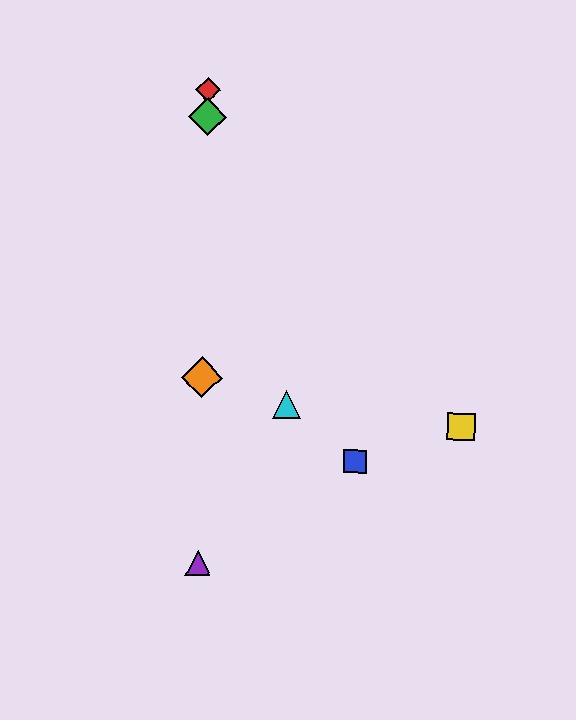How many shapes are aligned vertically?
4 shapes (the red diamond, the green diamond, the purple triangle, the orange diamond) are aligned vertically.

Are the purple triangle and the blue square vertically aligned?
No, the purple triangle is at x≈198 and the blue square is at x≈355.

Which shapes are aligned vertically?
The red diamond, the green diamond, the purple triangle, the orange diamond are aligned vertically.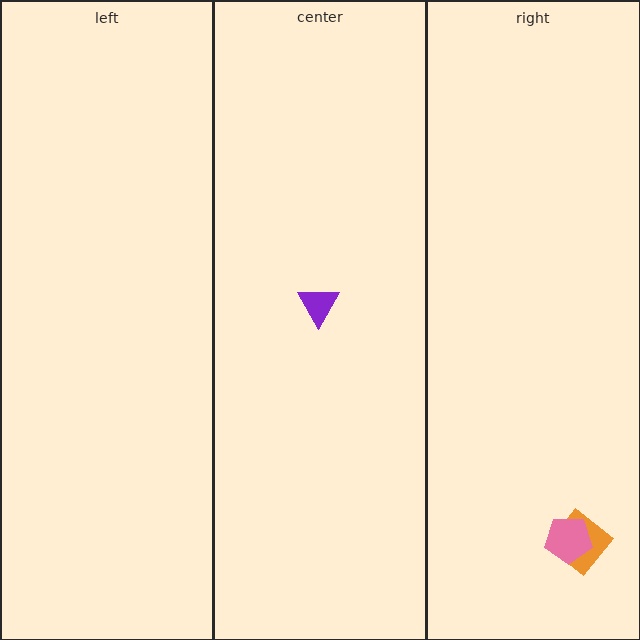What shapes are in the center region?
The purple triangle.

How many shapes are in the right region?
2.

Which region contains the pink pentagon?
The right region.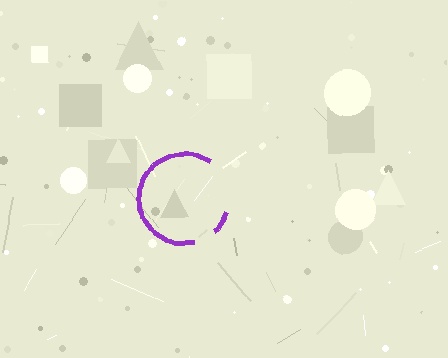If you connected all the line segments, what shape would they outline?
They would outline a circle.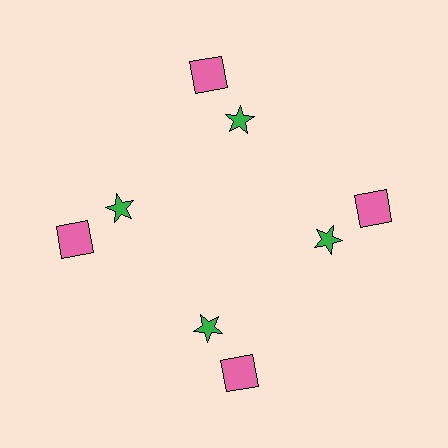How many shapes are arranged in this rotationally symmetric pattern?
There are 8 shapes, arranged in 4 groups of 2.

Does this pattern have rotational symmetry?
Yes, this pattern has 4-fold rotational symmetry. It looks the same after rotating 90 degrees around the center.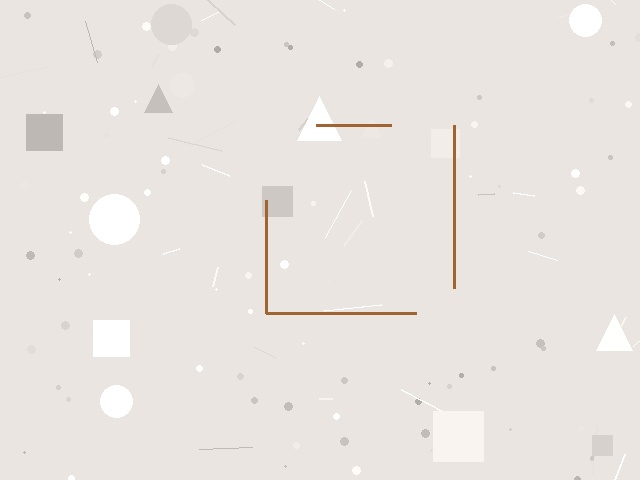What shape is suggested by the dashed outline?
The dashed outline suggests a square.